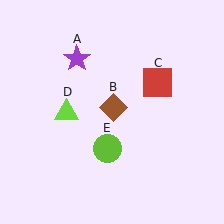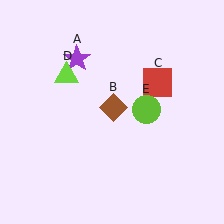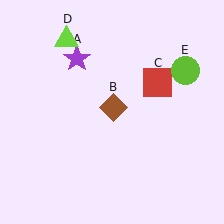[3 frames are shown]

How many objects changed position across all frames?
2 objects changed position: lime triangle (object D), lime circle (object E).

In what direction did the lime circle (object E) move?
The lime circle (object E) moved up and to the right.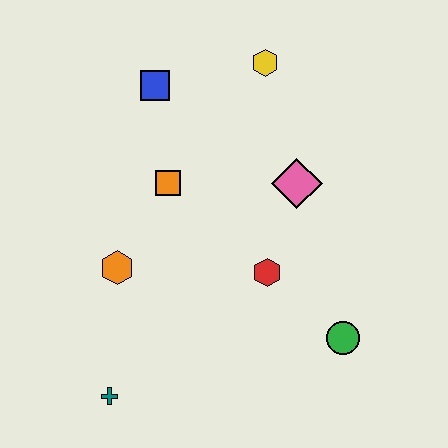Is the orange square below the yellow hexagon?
Yes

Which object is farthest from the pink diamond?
The teal cross is farthest from the pink diamond.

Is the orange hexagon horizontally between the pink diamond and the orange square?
No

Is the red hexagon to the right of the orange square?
Yes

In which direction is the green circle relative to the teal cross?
The green circle is to the right of the teal cross.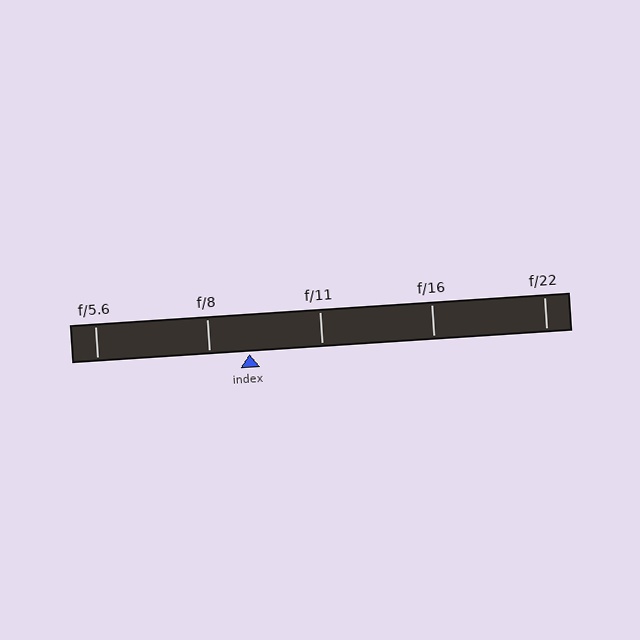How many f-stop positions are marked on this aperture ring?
There are 5 f-stop positions marked.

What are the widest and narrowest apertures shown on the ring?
The widest aperture shown is f/5.6 and the narrowest is f/22.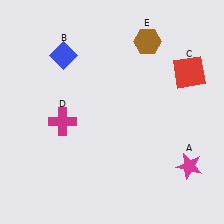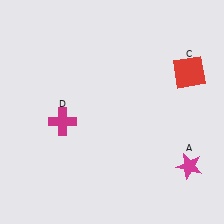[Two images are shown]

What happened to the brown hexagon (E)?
The brown hexagon (E) was removed in Image 2. It was in the top-right area of Image 1.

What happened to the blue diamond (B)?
The blue diamond (B) was removed in Image 2. It was in the top-left area of Image 1.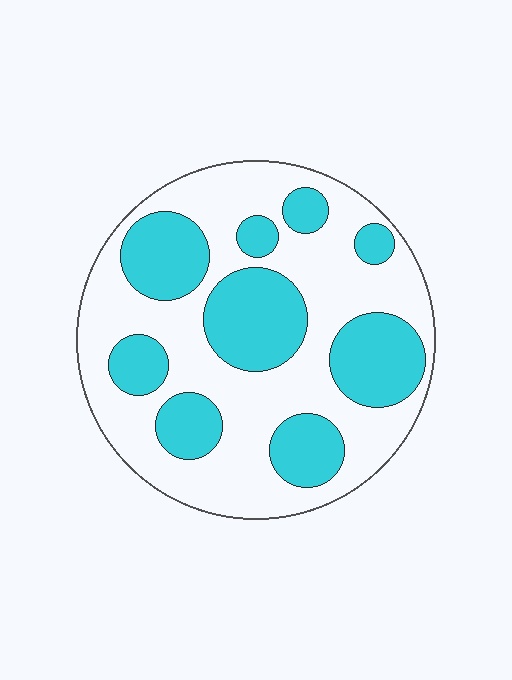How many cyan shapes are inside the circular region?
9.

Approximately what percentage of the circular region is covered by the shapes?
Approximately 35%.